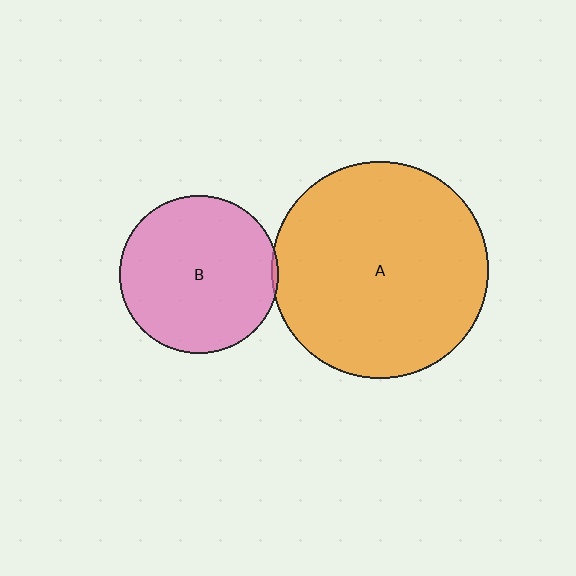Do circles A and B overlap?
Yes.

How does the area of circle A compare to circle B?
Approximately 1.9 times.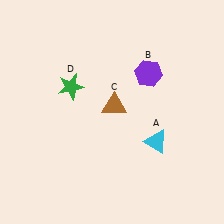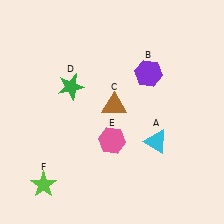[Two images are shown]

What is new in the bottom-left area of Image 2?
A lime star (F) was added in the bottom-left area of Image 2.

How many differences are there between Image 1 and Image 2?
There are 2 differences between the two images.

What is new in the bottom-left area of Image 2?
A pink hexagon (E) was added in the bottom-left area of Image 2.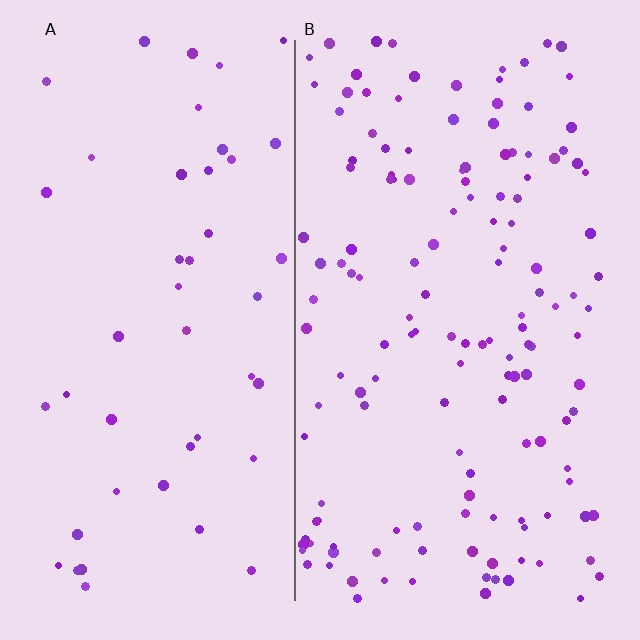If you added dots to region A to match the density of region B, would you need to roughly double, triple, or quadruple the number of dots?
Approximately triple.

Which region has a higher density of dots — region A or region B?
B (the right).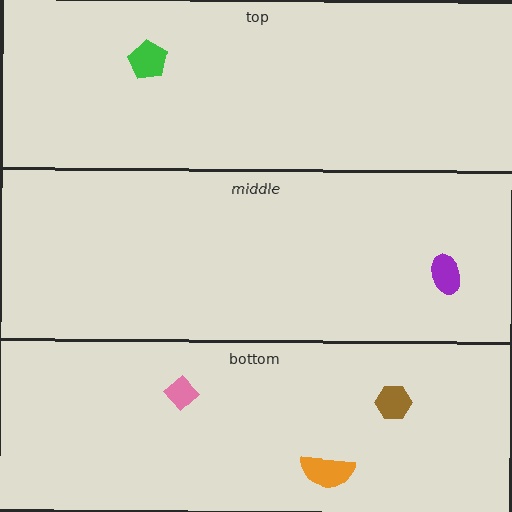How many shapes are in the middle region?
1.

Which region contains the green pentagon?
The top region.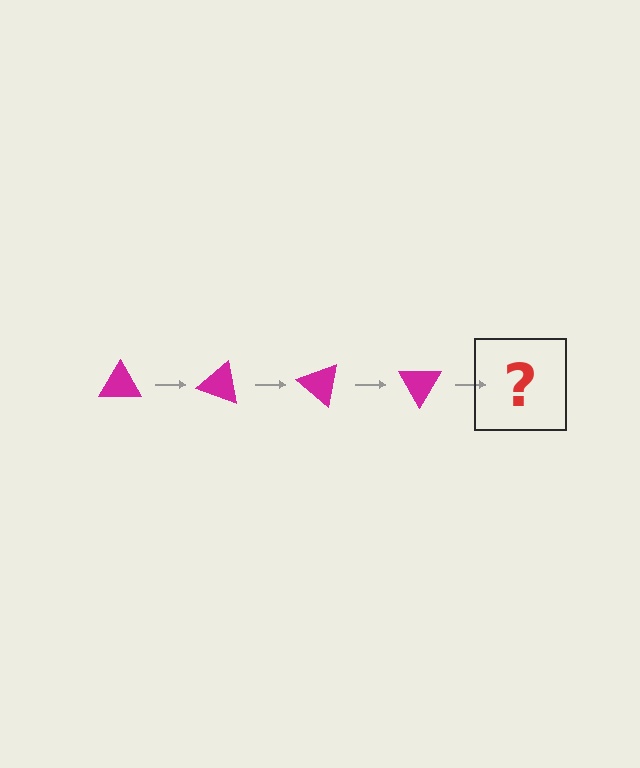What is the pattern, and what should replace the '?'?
The pattern is that the triangle rotates 20 degrees each step. The '?' should be a magenta triangle rotated 80 degrees.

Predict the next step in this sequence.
The next step is a magenta triangle rotated 80 degrees.